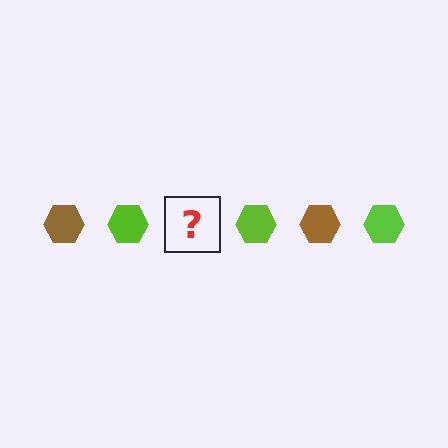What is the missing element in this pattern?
The missing element is a brown hexagon.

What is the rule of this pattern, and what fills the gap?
The rule is that the pattern cycles through brown, lime hexagons. The gap should be filled with a brown hexagon.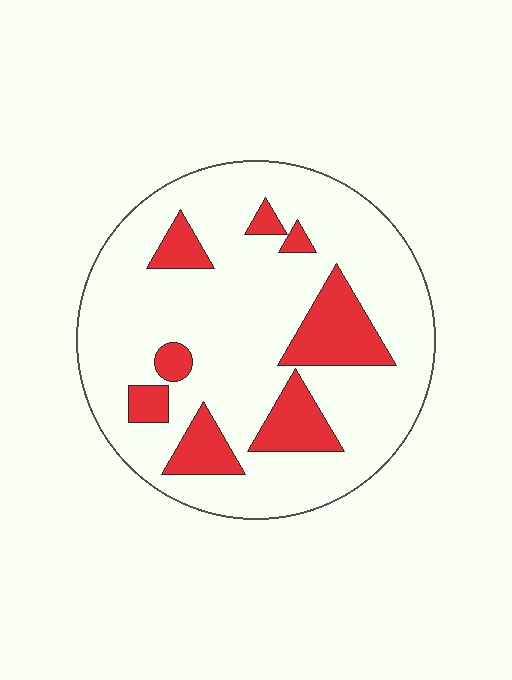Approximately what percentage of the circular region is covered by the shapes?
Approximately 20%.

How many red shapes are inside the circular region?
8.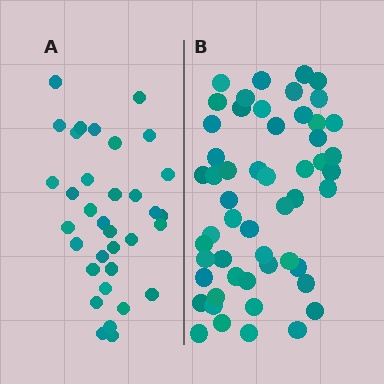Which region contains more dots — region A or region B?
Region B (the right region) has more dots.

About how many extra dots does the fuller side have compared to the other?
Region B has approximately 20 more dots than region A.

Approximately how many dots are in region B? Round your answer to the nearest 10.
About 50 dots. (The exact count is 53, which rounds to 50.)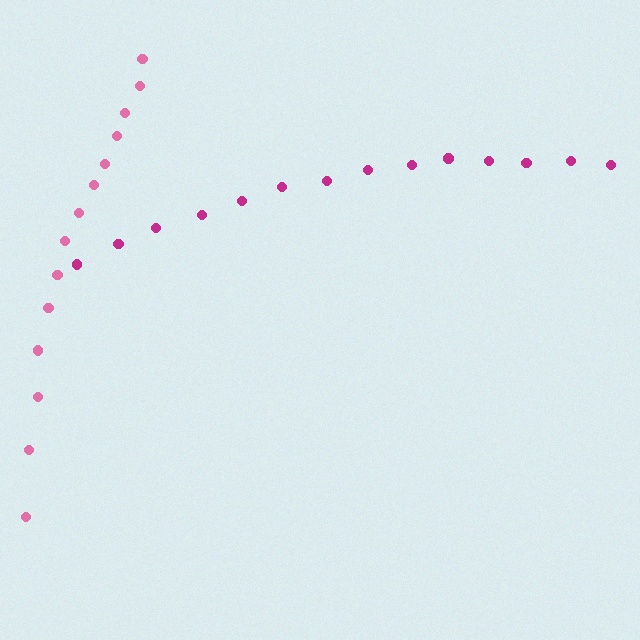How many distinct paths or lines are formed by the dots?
There are 2 distinct paths.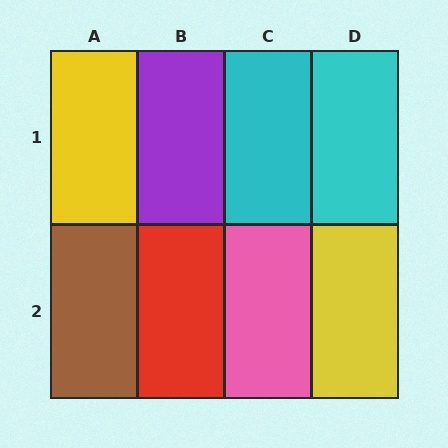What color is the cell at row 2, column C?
Pink.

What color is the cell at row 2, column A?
Brown.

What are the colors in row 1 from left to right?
Yellow, purple, cyan, cyan.